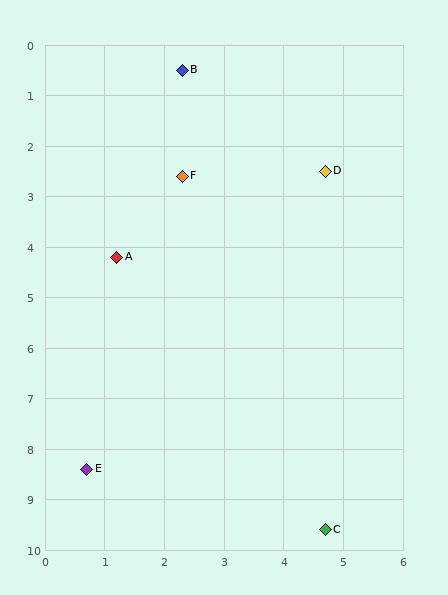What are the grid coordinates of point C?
Point C is at approximately (4.7, 9.6).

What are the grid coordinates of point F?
Point F is at approximately (2.3, 2.6).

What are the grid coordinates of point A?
Point A is at approximately (1.2, 4.2).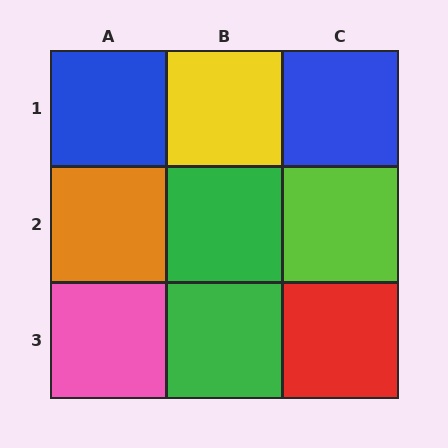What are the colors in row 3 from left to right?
Pink, green, red.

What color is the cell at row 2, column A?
Orange.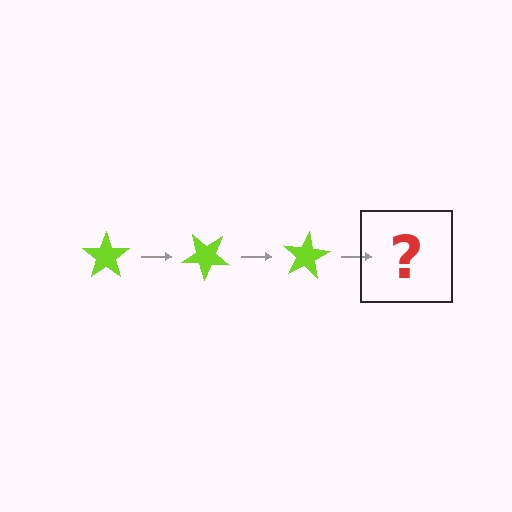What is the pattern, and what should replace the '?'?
The pattern is that the star rotates 40 degrees each step. The '?' should be a lime star rotated 120 degrees.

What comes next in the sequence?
The next element should be a lime star rotated 120 degrees.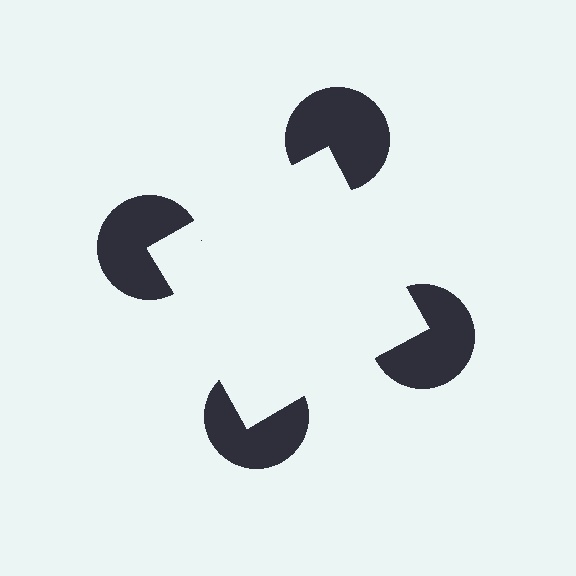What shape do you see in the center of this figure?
An illusory square — its edges are inferred from the aligned wedge cuts in the pac-man discs, not physically drawn.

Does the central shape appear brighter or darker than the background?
It typically appears slightly brighter than the background, even though no actual brightness change is drawn.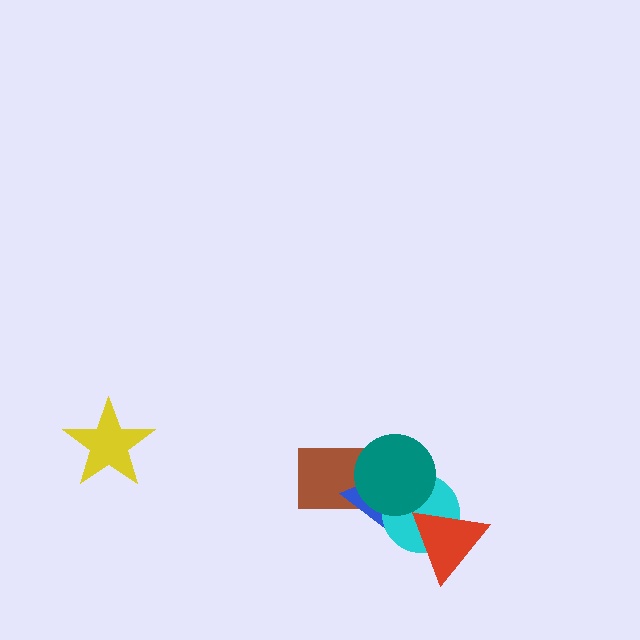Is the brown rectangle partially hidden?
Yes, it is partially covered by another shape.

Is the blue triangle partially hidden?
Yes, it is partially covered by another shape.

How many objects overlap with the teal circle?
3 objects overlap with the teal circle.